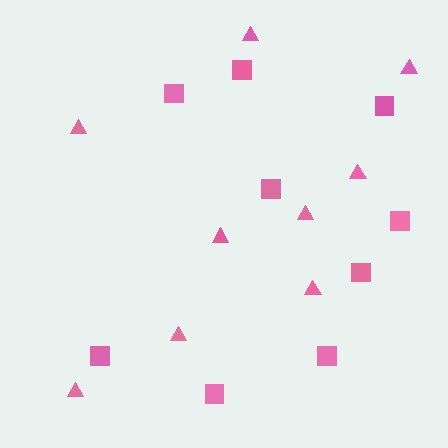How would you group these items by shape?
There are 2 groups: one group of triangles (9) and one group of squares (9).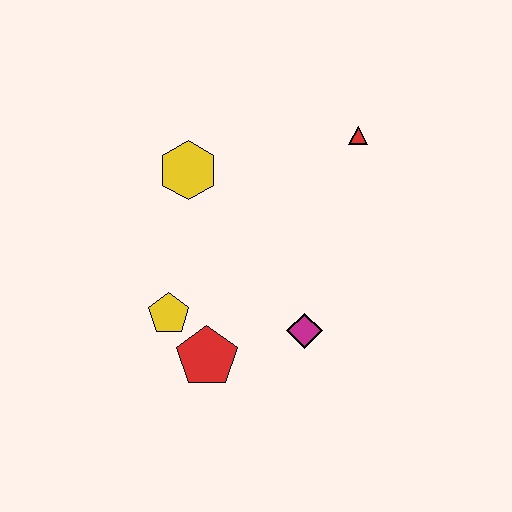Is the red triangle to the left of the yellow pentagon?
No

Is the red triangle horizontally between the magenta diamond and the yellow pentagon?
No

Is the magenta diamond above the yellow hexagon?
No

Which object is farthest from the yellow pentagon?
The red triangle is farthest from the yellow pentagon.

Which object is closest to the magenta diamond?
The red pentagon is closest to the magenta diamond.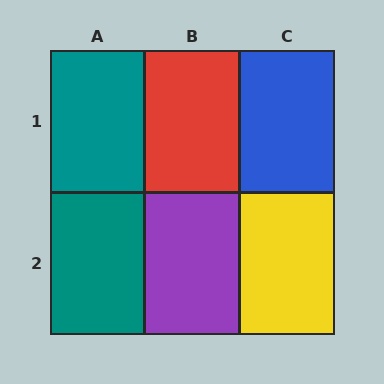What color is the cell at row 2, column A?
Teal.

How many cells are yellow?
1 cell is yellow.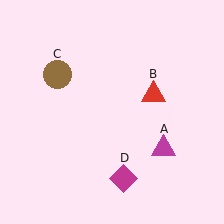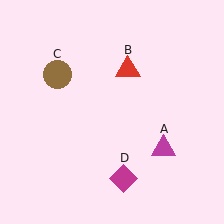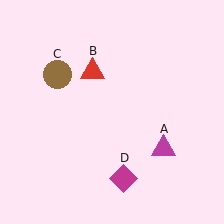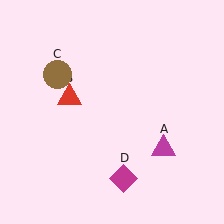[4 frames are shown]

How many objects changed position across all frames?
1 object changed position: red triangle (object B).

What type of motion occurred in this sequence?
The red triangle (object B) rotated counterclockwise around the center of the scene.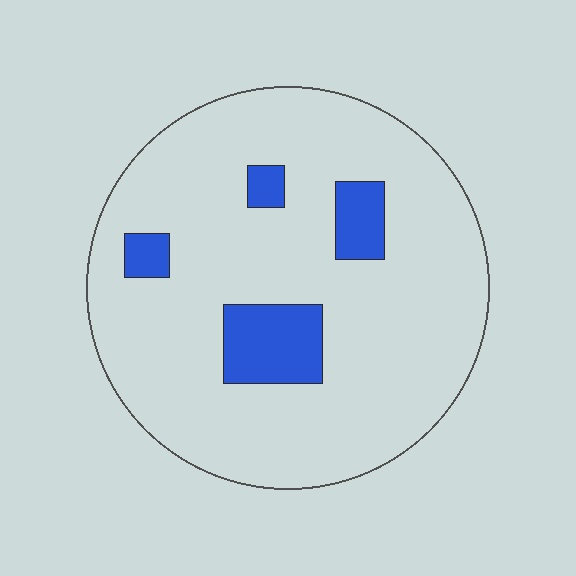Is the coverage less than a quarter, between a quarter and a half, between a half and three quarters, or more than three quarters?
Less than a quarter.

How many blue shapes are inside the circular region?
4.